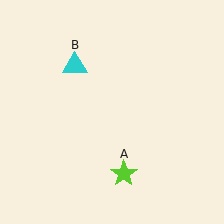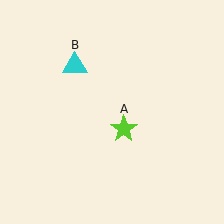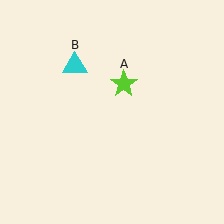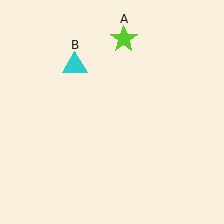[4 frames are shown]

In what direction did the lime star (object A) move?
The lime star (object A) moved up.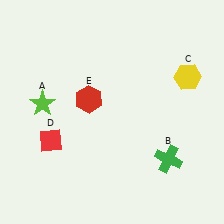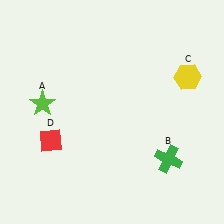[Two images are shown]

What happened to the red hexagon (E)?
The red hexagon (E) was removed in Image 2. It was in the top-left area of Image 1.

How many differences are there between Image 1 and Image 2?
There is 1 difference between the two images.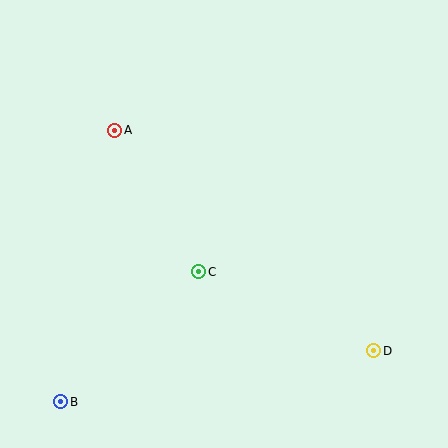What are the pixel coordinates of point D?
Point D is at (374, 351).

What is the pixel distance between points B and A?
The distance between B and A is 277 pixels.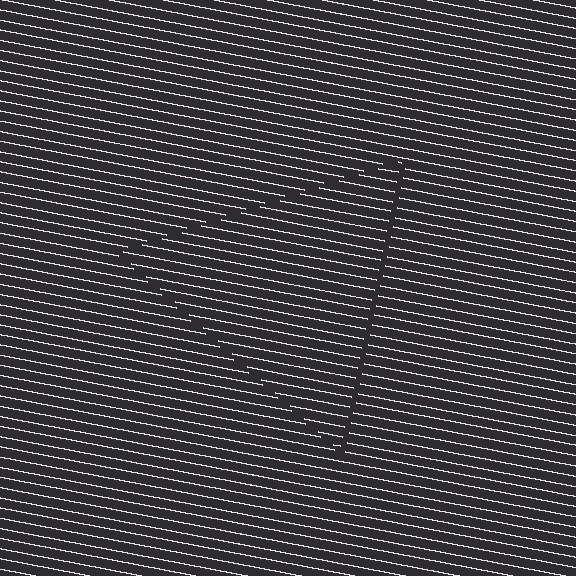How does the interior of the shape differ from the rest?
The interior of the shape contains the same grating, shifted by half a period — the contour is defined by the phase discontinuity where line-ends from the inner and outer gratings abut.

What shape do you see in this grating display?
An illusory triangle. The interior of the shape contains the same grating, shifted by half a period — the contour is defined by the phase discontinuity where line-ends from the inner and outer gratings abut.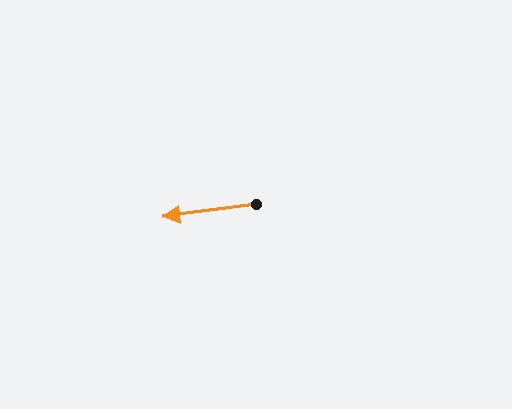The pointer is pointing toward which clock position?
Roughly 9 o'clock.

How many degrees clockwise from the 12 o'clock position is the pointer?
Approximately 263 degrees.